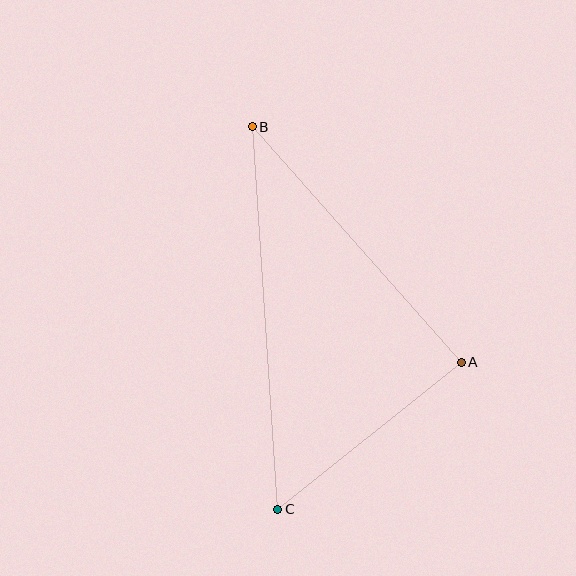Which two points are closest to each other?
Points A and C are closest to each other.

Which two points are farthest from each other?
Points B and C are farthest from each other.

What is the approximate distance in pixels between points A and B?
The distance between A and B is approximately 315 pixels.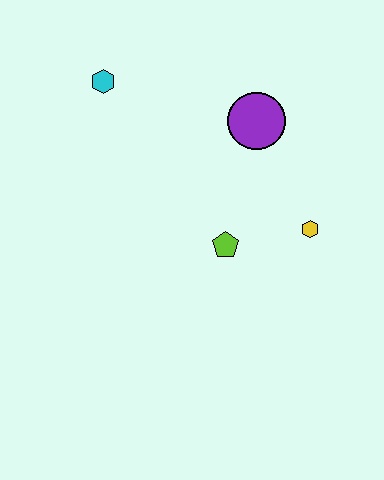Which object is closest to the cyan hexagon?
The purple circle is closest to the cyan hexagon.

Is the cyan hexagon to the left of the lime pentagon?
Yes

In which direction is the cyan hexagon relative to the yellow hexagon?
The cyan hexagon is to the left of the yellow hexagon.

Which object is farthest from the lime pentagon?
The cyan hexagon is farthest from the lime pentagon.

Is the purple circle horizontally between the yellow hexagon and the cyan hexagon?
Yes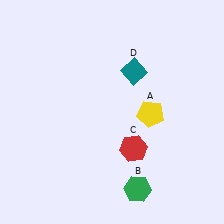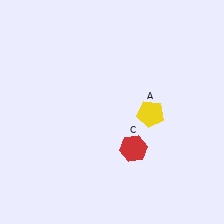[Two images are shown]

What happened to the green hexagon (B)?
The green hexagon (B) was removed in Image 2. It was in the bottom-right area of Image 1.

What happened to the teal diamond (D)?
The teal diamond (D) was removed in Image 2. It was in the top-right area of Image 1.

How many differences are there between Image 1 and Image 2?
There are 2 differences between the two images.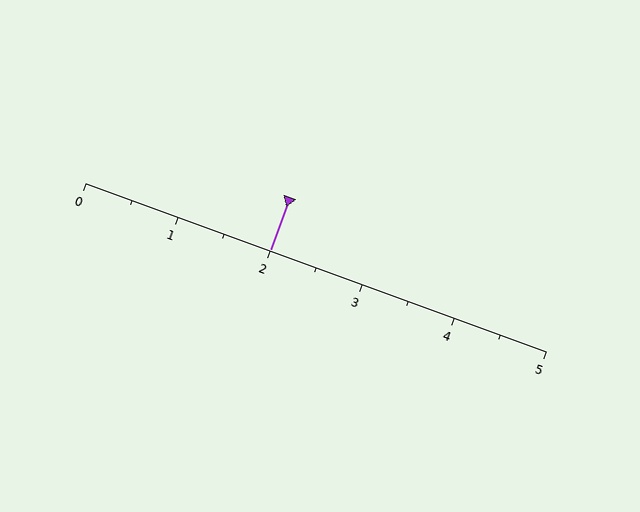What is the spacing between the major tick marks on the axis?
The major ticks are spaced 1 apart.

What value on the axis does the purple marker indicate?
The marker indicates approximately 2.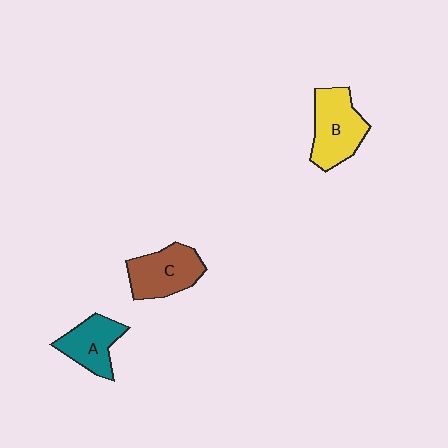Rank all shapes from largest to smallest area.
From largest to smallest: B (yellow), C (brown), A (teal).